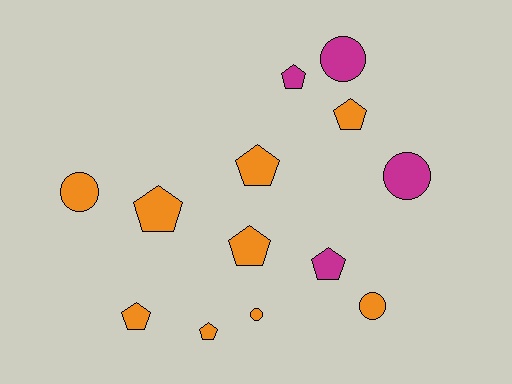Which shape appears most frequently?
Pentagon, with 8 objects.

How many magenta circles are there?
There are 2 magenta circles.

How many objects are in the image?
There are 13 objects.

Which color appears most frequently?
Orange, with 9 objects.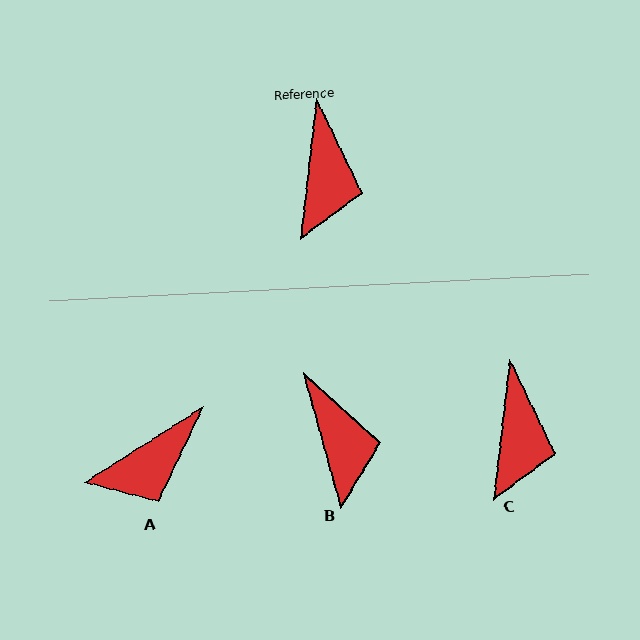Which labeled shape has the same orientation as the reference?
C.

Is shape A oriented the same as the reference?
No, it is off by about 51 degrees.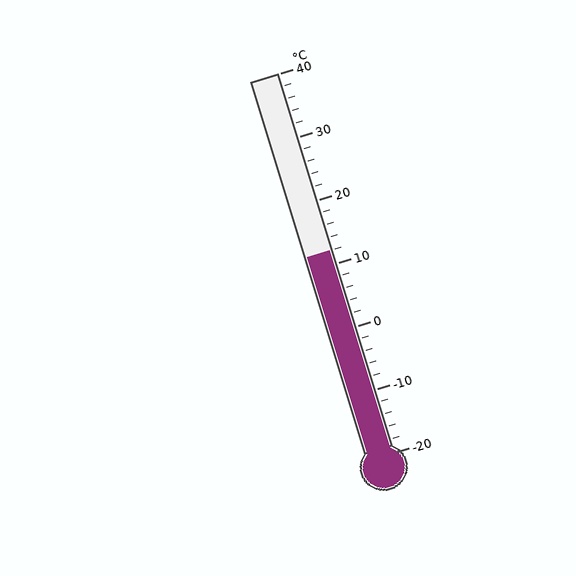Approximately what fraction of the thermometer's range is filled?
The thermometer is filled to approximately 55% of its range.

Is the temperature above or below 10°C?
The temperature is above 10°C.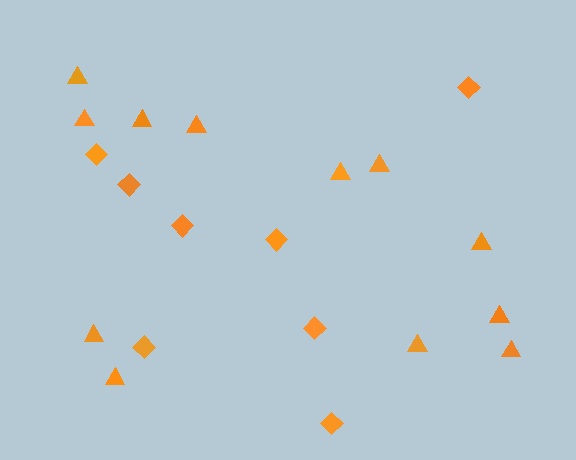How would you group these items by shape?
There are 2 groups: one group of triangles (12) and one group of diamonds (8).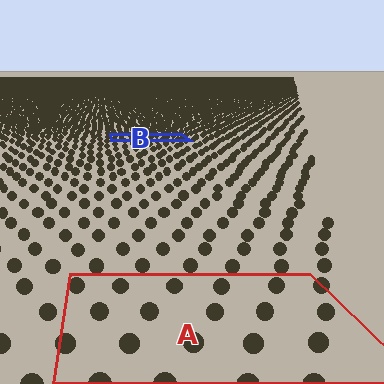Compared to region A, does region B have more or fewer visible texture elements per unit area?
Region B has more texture elements per unit area — they are packed more densely because it is farther away.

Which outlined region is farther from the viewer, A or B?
Region B is farther from the viewer — the texture elements inside it appear smaller and more densely packed.